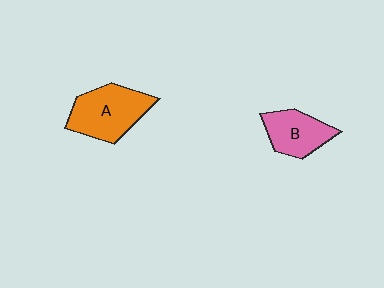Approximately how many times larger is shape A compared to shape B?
Approximately 1.4 times.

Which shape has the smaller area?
Shape B (pink).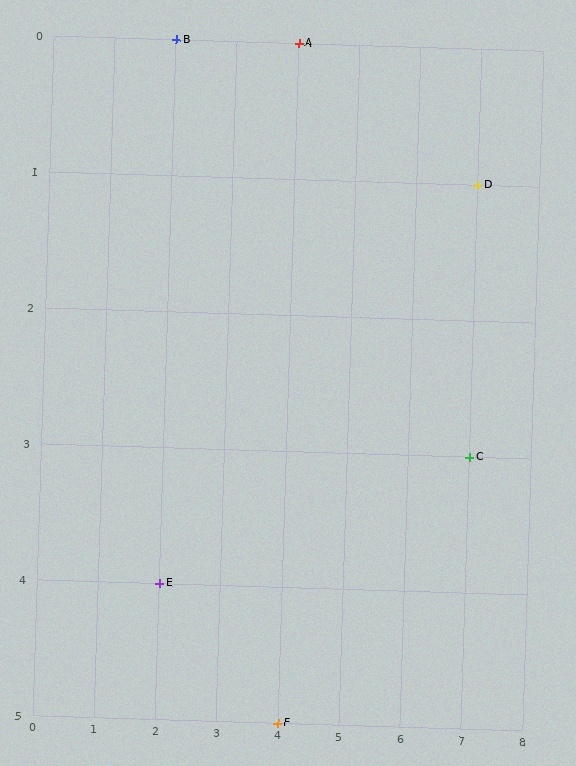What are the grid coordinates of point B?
Point B is at grid coordinates (2, 0).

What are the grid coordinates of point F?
Point F is at grid coordinates (4, 5).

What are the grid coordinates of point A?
Point A is at grid coordinates (4, 0).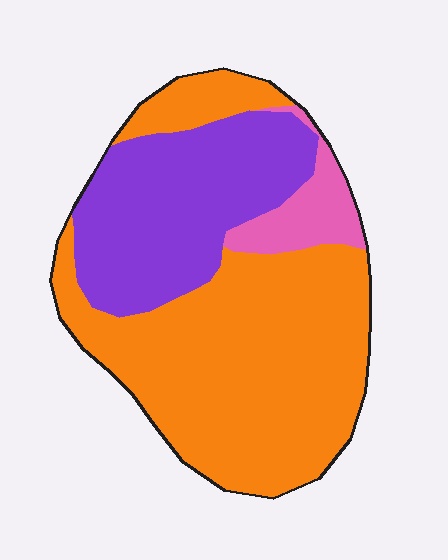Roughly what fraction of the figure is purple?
Purple takes up about one third (1/3) of the figure.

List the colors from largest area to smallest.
From largest to smallest: orange, purple, pink.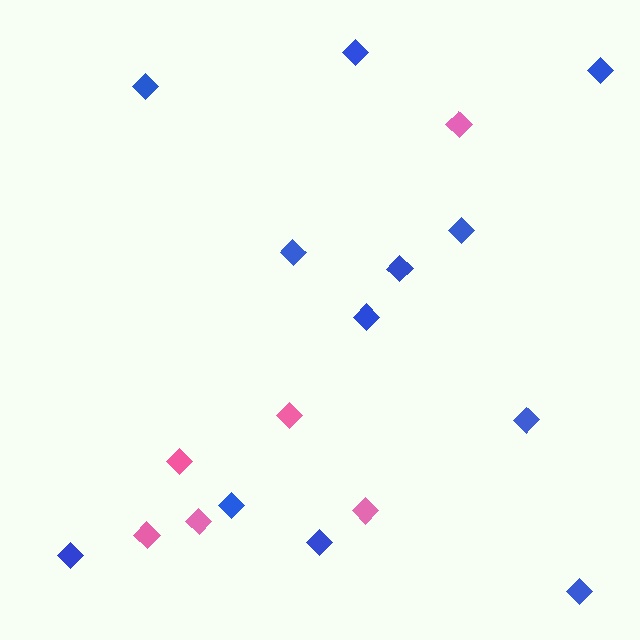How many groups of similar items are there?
There are 2 groups: one group of blue diamonds (12) and one group of pink diamonds (6).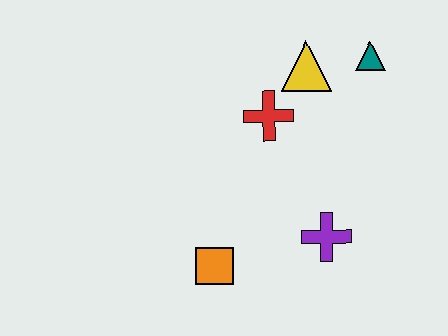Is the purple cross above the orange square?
Yes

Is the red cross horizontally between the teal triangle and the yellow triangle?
No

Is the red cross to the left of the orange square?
No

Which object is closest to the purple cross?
The orange square is closest to the purple cross.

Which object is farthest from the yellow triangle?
The orange square is farthest from the yellow triangle.